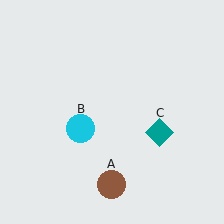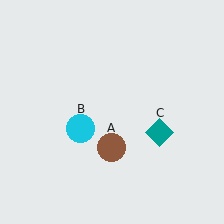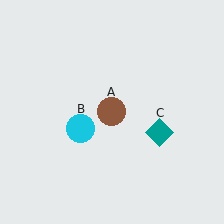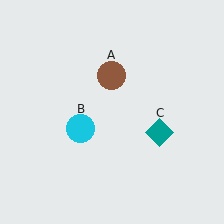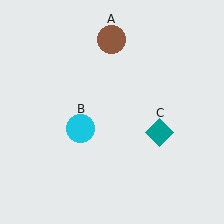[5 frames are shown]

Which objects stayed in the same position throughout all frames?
Cyan circle (object B) and teal diamond (object C) remained stationary.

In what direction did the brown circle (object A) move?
The brown circle (object A) moved up.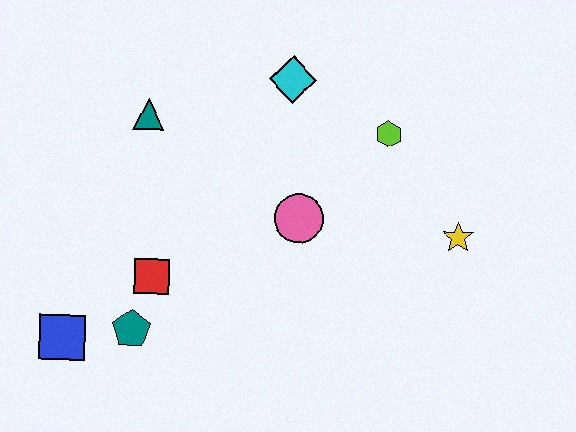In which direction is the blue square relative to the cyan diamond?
The blue square is below the cyan diamond.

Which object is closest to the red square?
The teal pentagon is closest to the red square.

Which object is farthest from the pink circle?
The blue square is farthest from the pink circle.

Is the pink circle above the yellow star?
Yes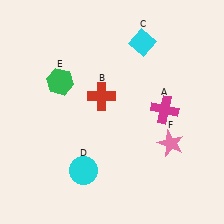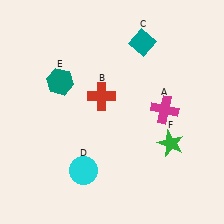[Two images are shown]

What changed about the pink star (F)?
In Image 1, F is pink. In Image 2, it changed to green.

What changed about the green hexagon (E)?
In Image 1, E is green. In Image 2, it changed to teal.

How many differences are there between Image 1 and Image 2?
There are 3 differences between the two images.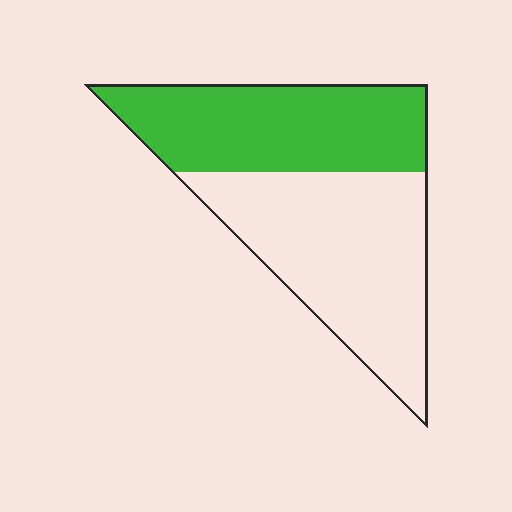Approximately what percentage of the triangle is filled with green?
Approximately 45%.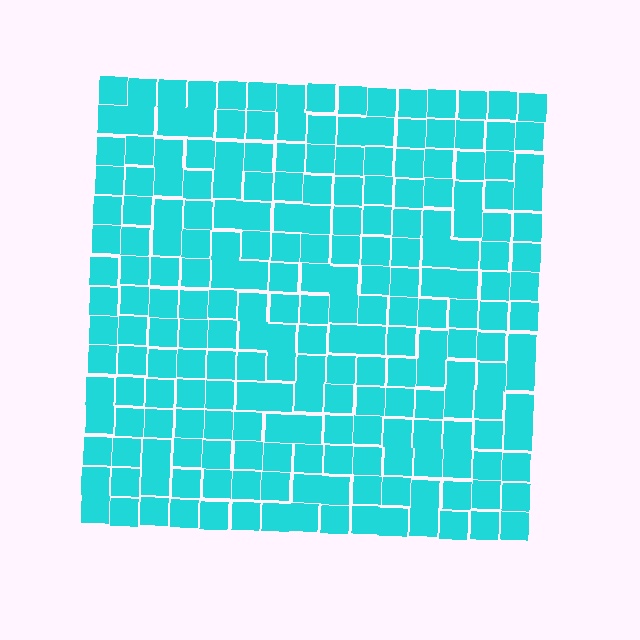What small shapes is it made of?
It is made of small squares.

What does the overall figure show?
The overall figure shows a square.